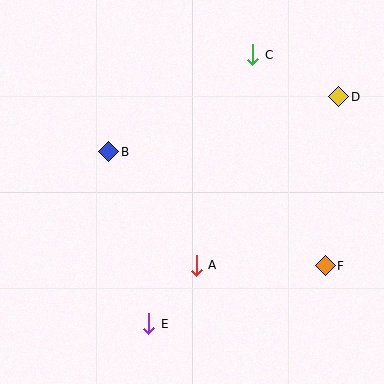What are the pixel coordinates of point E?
Point E is at (149, 324).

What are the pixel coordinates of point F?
Point F is at (325, 266).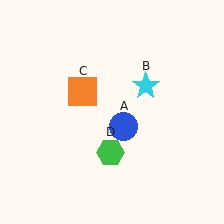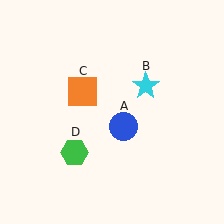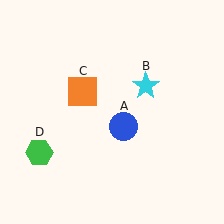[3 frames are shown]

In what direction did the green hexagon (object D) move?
The green hexagon (object D) moved left.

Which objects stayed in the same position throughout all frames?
Blue circle (object A) and cyan star (object B) and orange square (object C) remained stationary.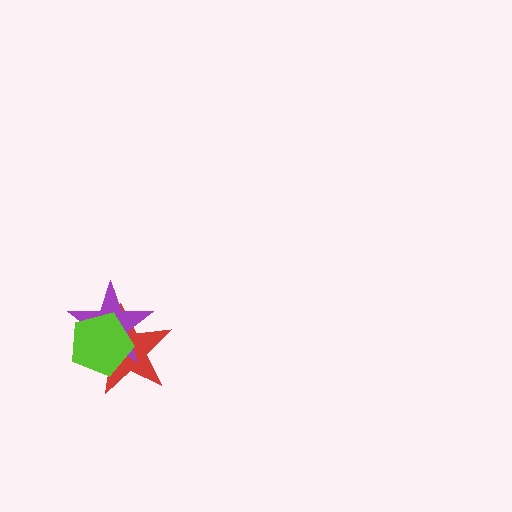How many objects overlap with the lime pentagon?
2 objects overlap with the lime pentagon.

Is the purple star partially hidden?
Yes, it is partially covered by another shape.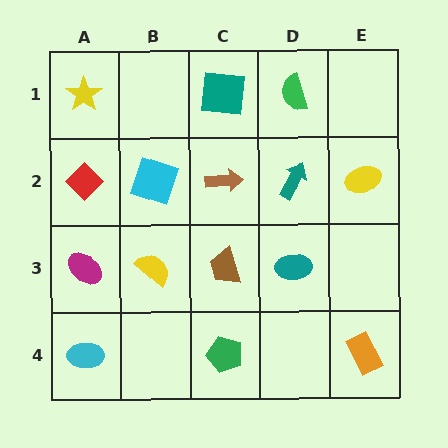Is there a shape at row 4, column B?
No, that cell is empty.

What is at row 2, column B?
A cyan square.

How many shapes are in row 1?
3 shapes.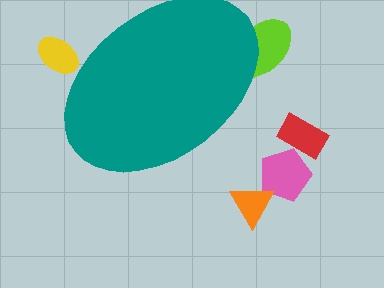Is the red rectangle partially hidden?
No, the red rectangle is fully visible.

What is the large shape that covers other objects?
A teal ellipse.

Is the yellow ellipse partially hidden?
Yes, the yellow ellipse is partially hidden behind the teal ellipse.